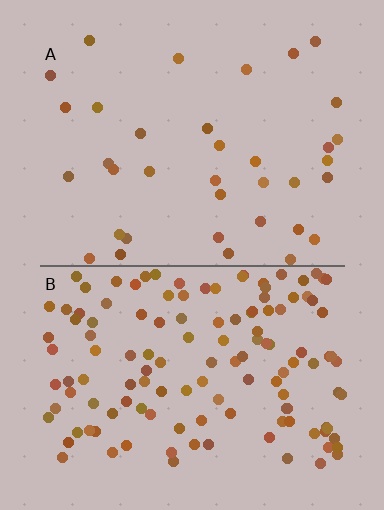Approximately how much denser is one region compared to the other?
Approximately 3.7× — region B over region A.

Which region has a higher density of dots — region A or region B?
B (the bottom).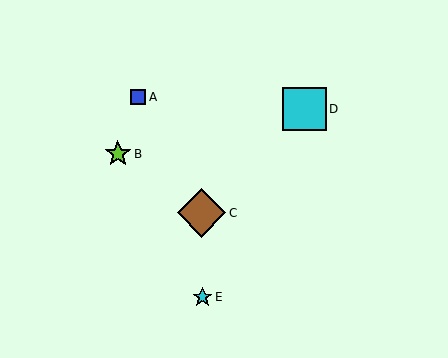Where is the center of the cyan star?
The center of the cyan star is at (203, 297).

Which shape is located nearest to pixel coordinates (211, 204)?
The brown diamond (labeled C) at (201, 213) is nearest to that location.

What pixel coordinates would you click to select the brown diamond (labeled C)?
Click at (201, 213) to select the brown diamond C.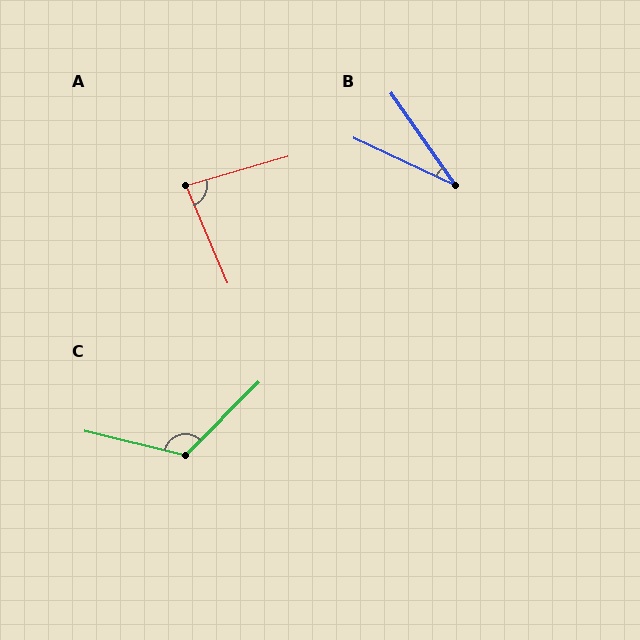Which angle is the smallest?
B, at approximately 30 degrees.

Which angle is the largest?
C, at approximately 121 degrees.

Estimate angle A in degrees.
Approximately 83 degrees.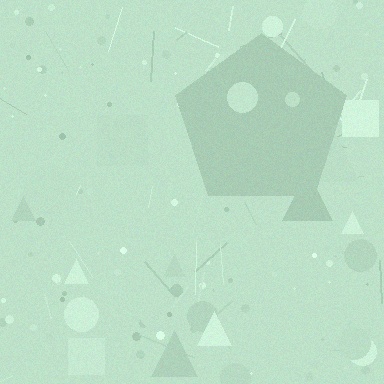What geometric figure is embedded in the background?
A pentagon is embedded in the background.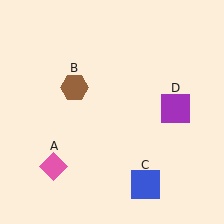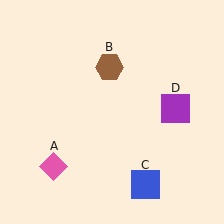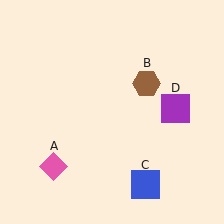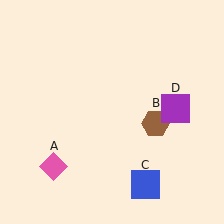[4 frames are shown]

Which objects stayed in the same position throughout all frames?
Pink diamond (object A) and blue square (object C) and purple square (object D) remained stationary.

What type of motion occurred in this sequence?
The brown hexagon (object B) rotated clockwise around the center of the scene.